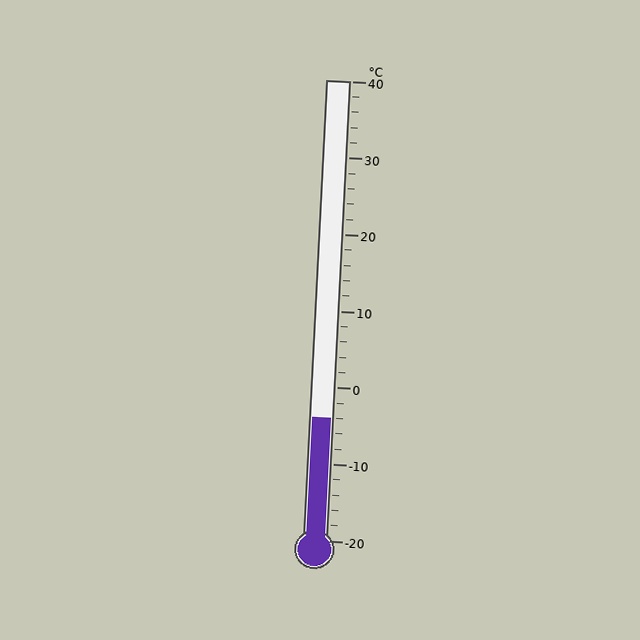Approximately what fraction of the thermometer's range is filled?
The thermometer is filled to approximately 25% of its range.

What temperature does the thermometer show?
The thermometer shows approximately -4°C.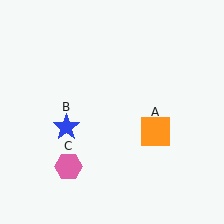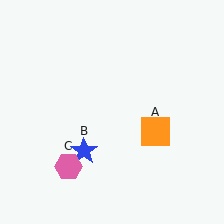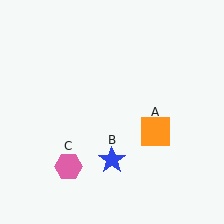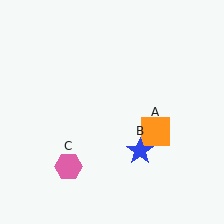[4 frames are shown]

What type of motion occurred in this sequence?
The blue star (object B) rotated counterclockwise around the center of the scene.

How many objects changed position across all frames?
1 object changed position: blue star (object B).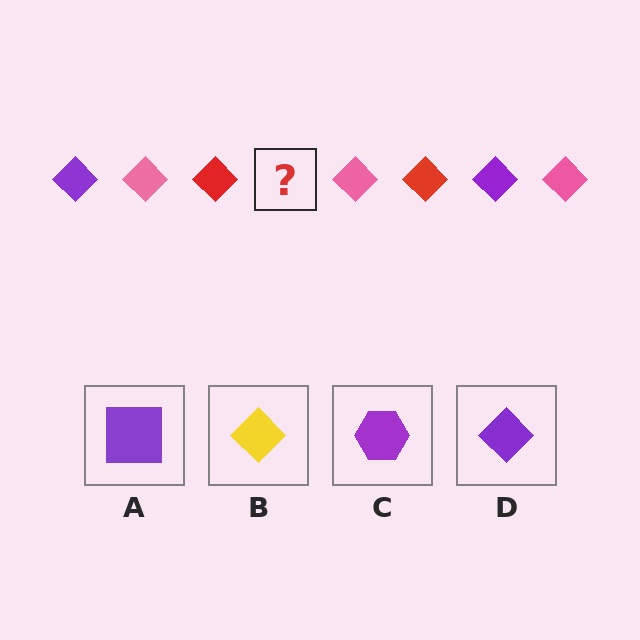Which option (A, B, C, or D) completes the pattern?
D.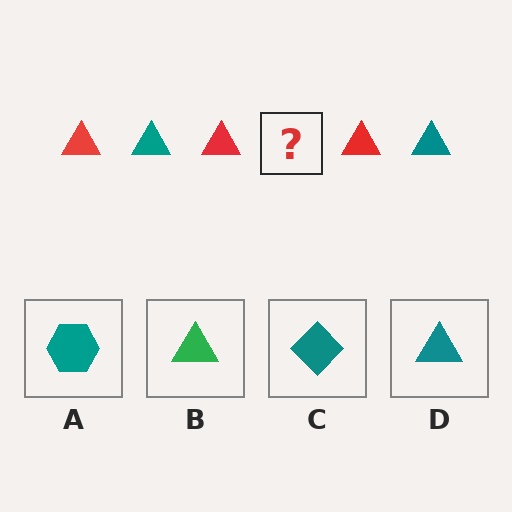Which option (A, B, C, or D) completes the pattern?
D.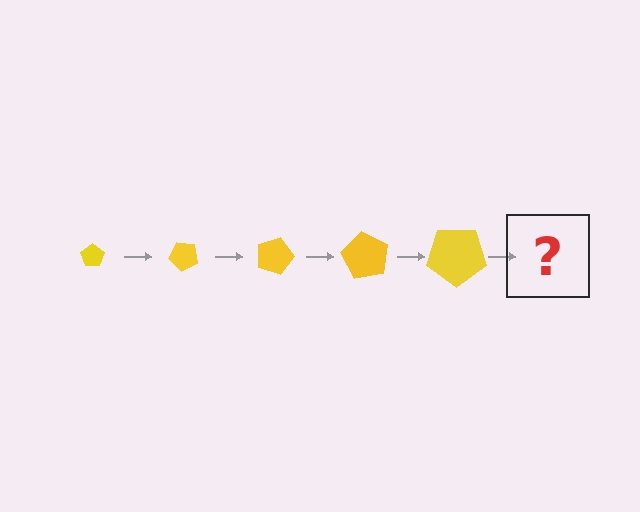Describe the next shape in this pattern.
It should be a pentagon, larger than the previous one and rotated 225 degrees from the start.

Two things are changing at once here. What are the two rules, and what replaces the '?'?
The two rules are that the pentagon grows larger each step and it rotates 45 degrees each step. The '?' should be a pentagon, larger than the previous one and rotated 225 degrees from the start.